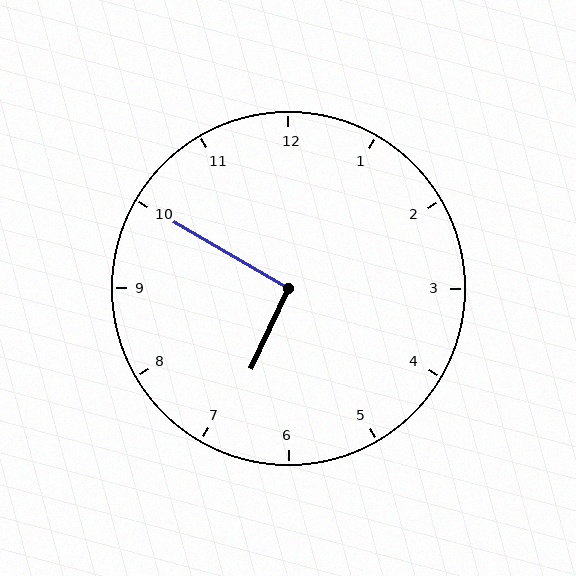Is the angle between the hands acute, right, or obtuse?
It is right.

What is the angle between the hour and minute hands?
Approximately 95 degrees.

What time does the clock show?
6:50.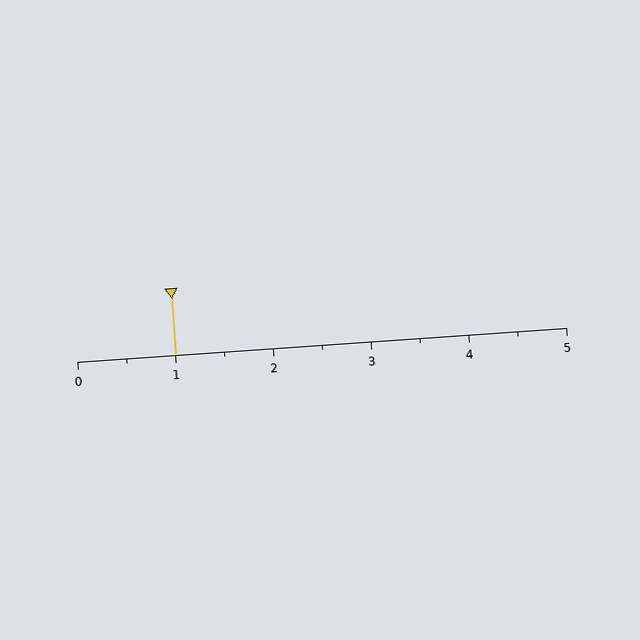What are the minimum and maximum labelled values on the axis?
The axis runs from 0 to 5.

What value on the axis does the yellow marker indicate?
The marker indicates approximately 1.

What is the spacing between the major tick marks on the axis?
The major ticks are spaced 1 apart.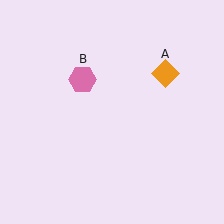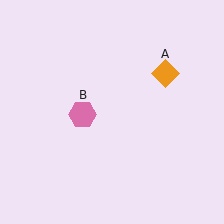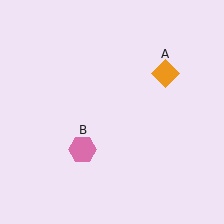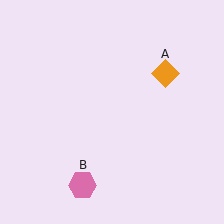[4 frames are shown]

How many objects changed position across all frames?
1 object changed position: pink hexagon (object B).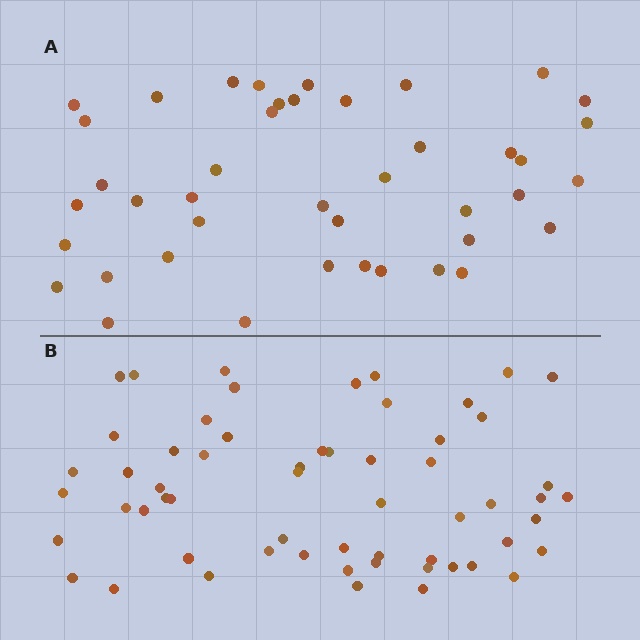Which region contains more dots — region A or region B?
Region B (the bottom region) has more dots.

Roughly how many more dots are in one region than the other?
Region B has approximately 15 more dots than region A.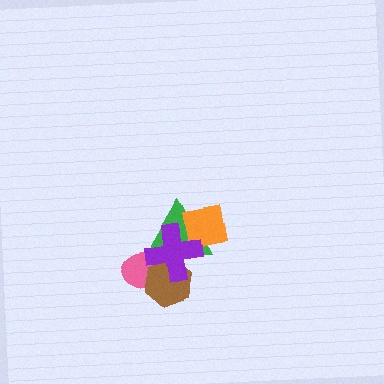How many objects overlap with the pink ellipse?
3 objects overlap with the pink ellipse.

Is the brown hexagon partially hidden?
Yes, it is partially covered by another shape.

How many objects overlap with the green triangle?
4 objects overlap with the green triangle.